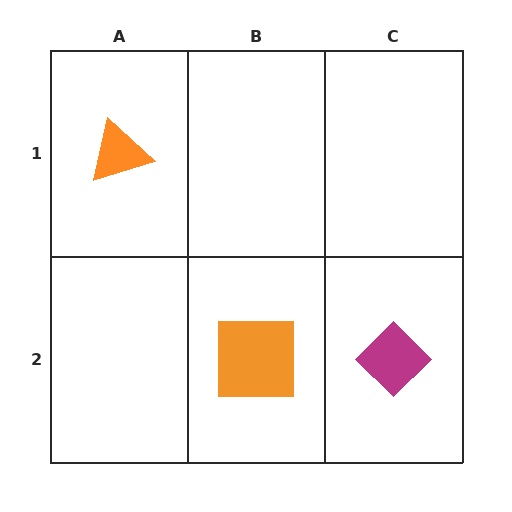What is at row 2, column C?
A magenta diamond.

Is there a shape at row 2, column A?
No, that cell is empty.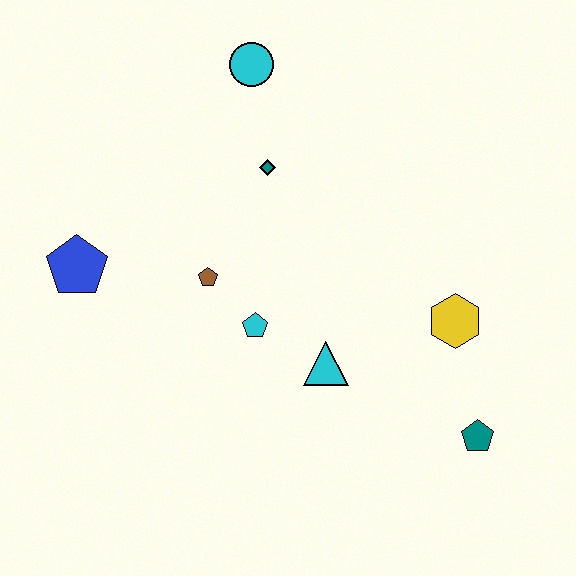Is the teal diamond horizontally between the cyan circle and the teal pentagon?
Yes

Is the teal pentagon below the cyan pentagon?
Yes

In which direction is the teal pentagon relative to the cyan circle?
The teal pentagon is below the cyan circle.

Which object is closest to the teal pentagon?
The yellow hexagon is closest to the teal pentagon.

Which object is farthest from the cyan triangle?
The cyan circle is farthest from the cyan triangle.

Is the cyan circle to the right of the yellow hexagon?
No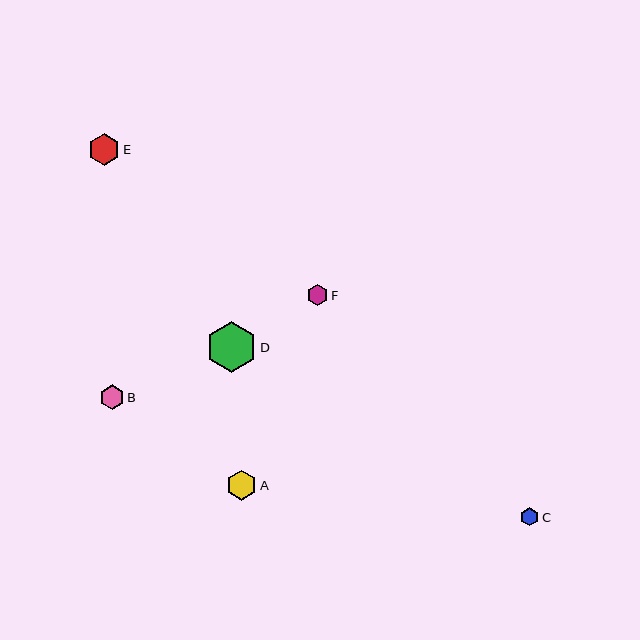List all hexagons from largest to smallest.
From largest to smallest: D, E, A, B, F, C.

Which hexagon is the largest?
Hexagon D is the largest with a size of approximately 51 pixels.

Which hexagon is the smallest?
Hexagon C is the smallest with a size of approximately 18 pixels.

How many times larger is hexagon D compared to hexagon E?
Hexagon D is approximately 1.6 times the size of hexagon E.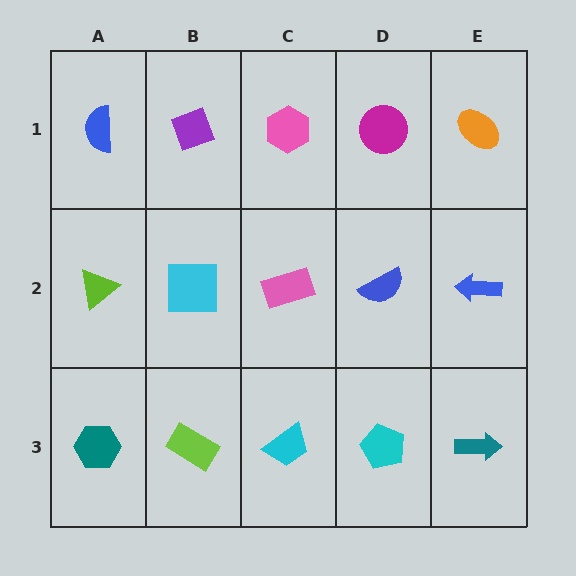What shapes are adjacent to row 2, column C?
A pink hexagon (row 1, column C), a cyan trapezoid (row 3, column C), a cyan square (row 2, column B), a blue semicircle (row 2, column D).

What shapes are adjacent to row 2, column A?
A blue semicircle (row 1, column A), a teal hexagon (row 3, column A), a cyan square (row 2, column B).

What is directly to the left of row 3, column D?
A cyan trapezoid.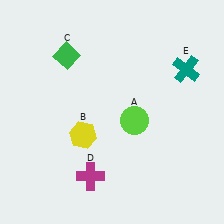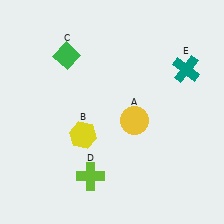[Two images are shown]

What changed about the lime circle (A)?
In Image 1, A is lime. In Image 2, it changed to yellow.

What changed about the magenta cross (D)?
In Image 1, D is magenta. In Image 2, it changed to lime.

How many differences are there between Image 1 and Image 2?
There are 2 differences between the two images.